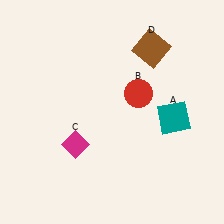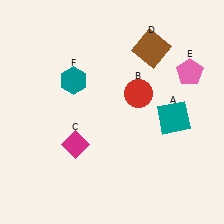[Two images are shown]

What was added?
A pink pentagon (E), a teal hexagon (F) were added in Image 2.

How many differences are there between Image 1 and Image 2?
There are 2 differences between the two images.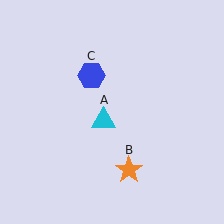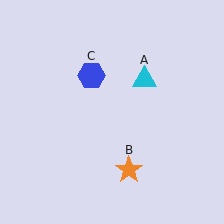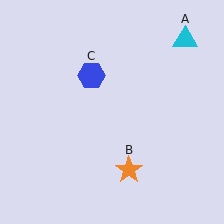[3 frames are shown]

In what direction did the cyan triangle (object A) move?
The cyan triangle (object A) moved up and to the right.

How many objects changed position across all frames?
1 object changed position: cyan triangle (object A).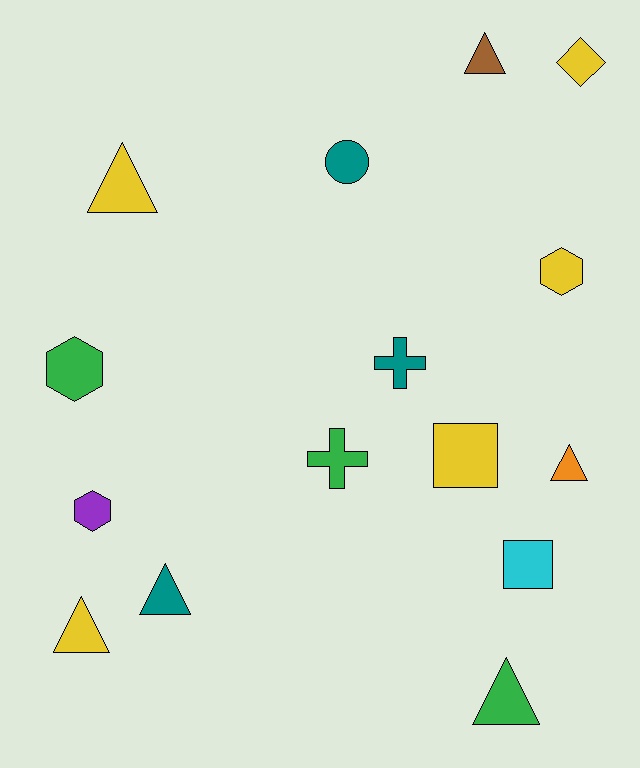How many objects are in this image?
There are 15 objects.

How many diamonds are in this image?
There is 1 diamond.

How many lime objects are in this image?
There are no lime objects.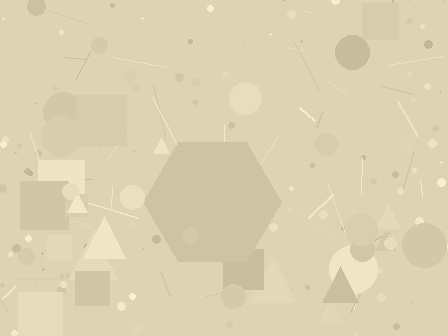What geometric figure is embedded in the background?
A hexagon is embedded in the background.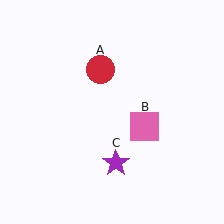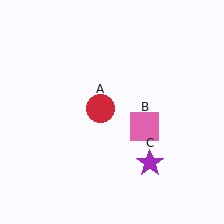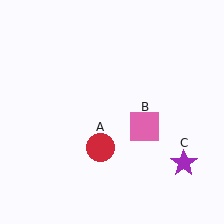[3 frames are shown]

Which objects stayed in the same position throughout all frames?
Pink square (object B) remained stationary.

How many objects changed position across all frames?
2 objects changed position: red circle (object A), purple star (object C).